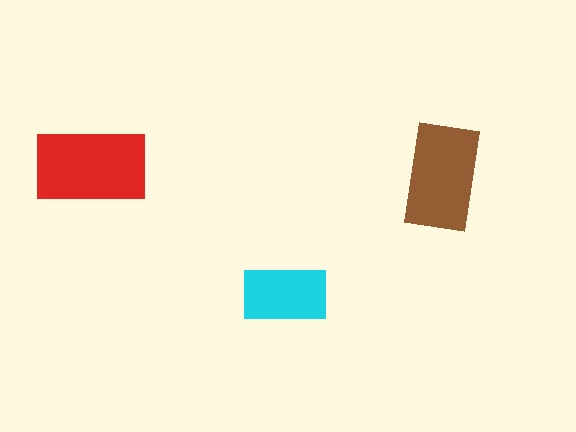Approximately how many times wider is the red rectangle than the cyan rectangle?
About 1.5 times wider.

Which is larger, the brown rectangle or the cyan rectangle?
The brown one.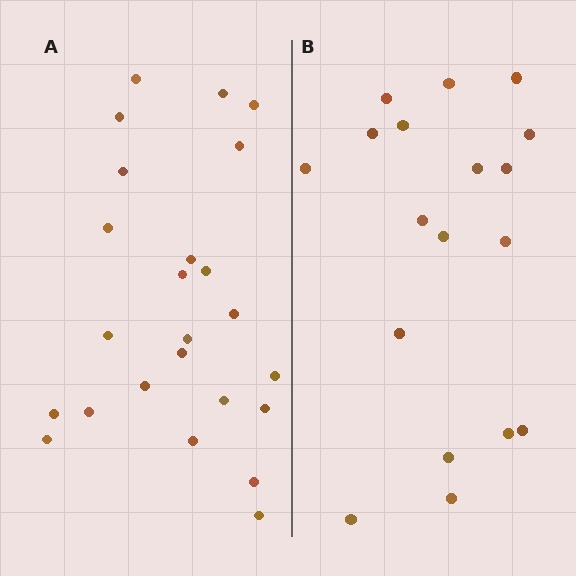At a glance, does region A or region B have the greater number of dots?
Region A (the left region) has more dots.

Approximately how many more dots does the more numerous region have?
Region A has about 6 more dots than region B.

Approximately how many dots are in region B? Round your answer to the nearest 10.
About 20 dots. (The exact count is 18, which rounds to 20.)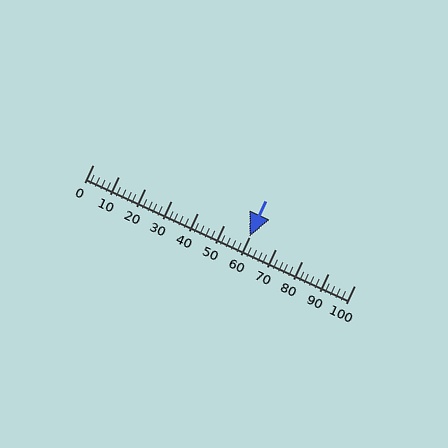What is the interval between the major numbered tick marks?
The major tick marks are spaced 10 units apart.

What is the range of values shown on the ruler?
The ruler shows values from 0 to 100.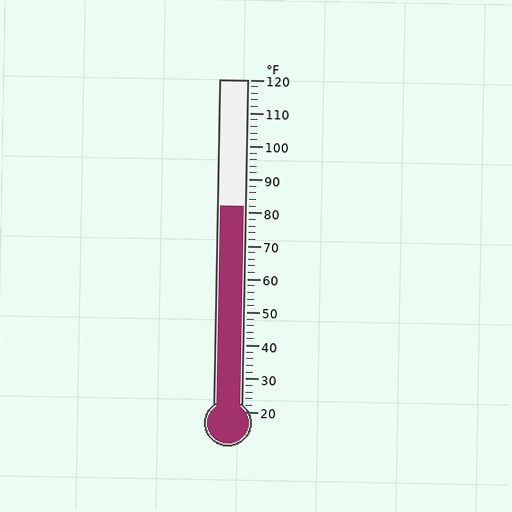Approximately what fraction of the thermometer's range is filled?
The thermometer is filled to approximately 60% of its range.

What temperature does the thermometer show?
The thermometer shows approximately 82°F.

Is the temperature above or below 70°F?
The temperature is above 70°F.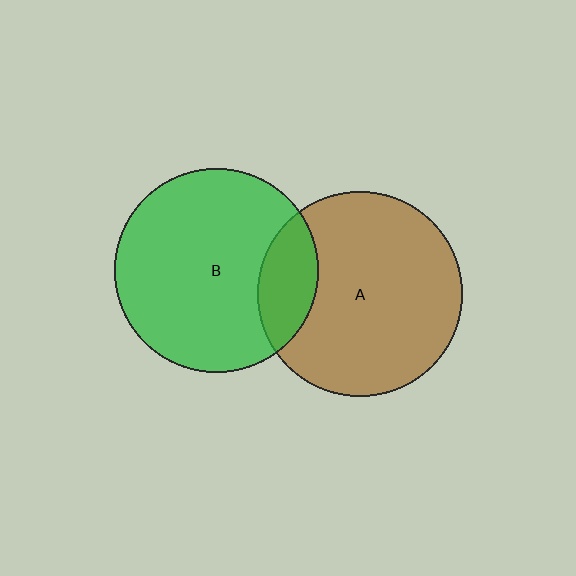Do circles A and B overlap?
Yes.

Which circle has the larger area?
Circle A (brown).